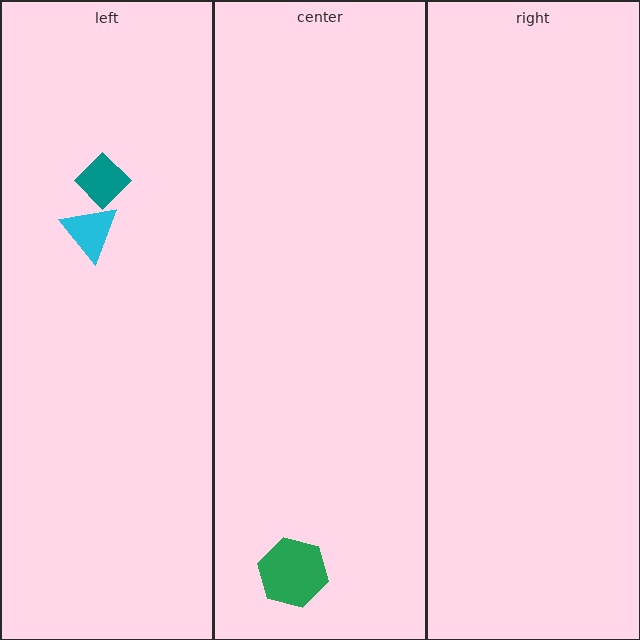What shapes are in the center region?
The green hexagon.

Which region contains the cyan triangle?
The left region.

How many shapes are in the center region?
1.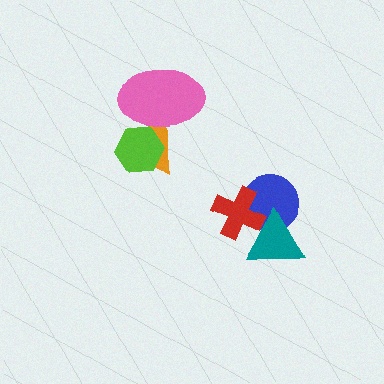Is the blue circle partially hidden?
Yes, it is partially covered by another shape.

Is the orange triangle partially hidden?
Yes, it is partially covered by another shape.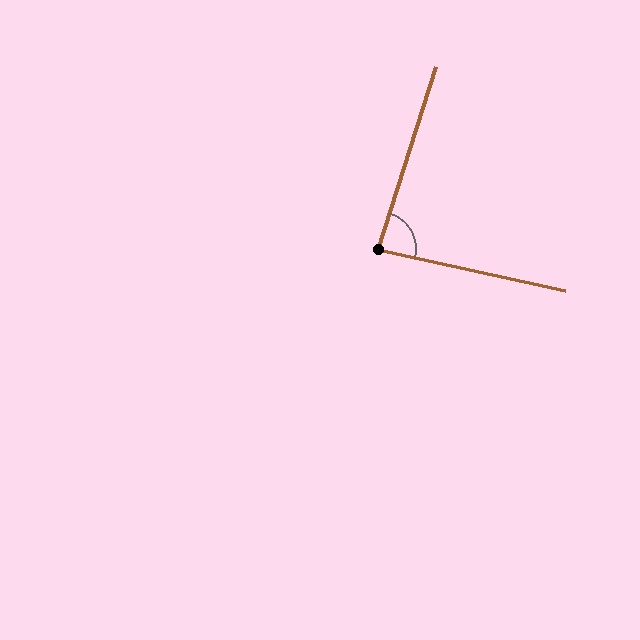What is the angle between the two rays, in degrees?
Approximately 85 degrees.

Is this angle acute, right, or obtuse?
It is acute.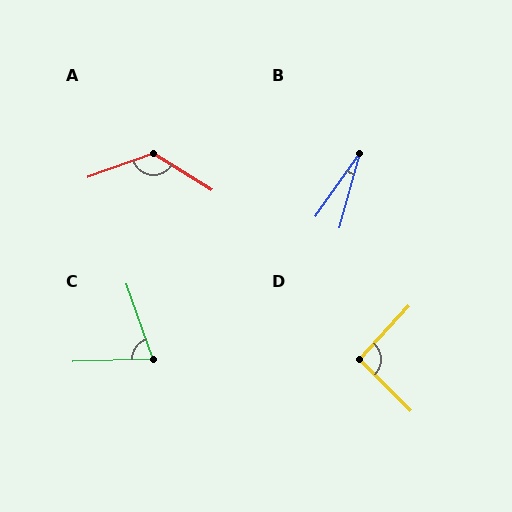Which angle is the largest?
A, at approximately 128 degrees.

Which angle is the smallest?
B, at approximately 19 degrees.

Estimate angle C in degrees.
Approximately 72 degrees.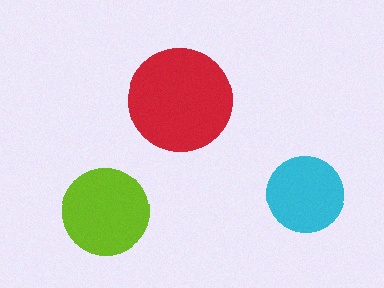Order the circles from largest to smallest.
the red one, the lime one, the cyan one.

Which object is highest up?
The red circle is topmost.